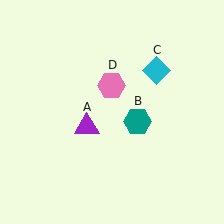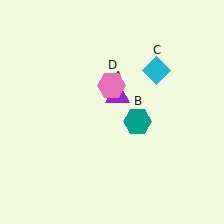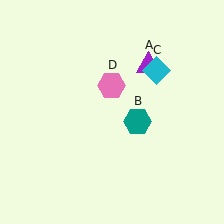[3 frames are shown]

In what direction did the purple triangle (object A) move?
The purple triangle (object A) moved up and to the right.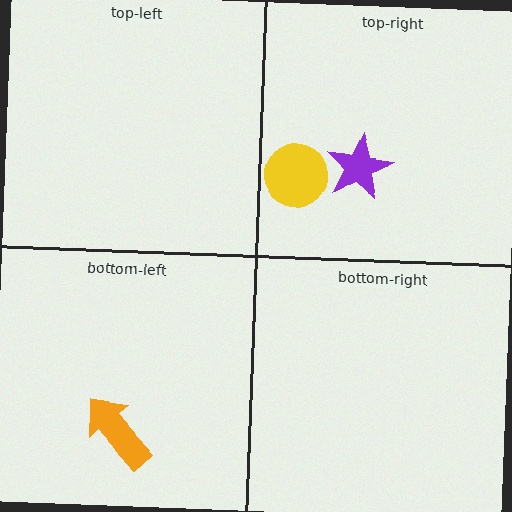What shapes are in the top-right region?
The yellow circle, the purple star.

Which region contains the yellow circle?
The top-right region.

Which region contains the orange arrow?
The bottom-left region.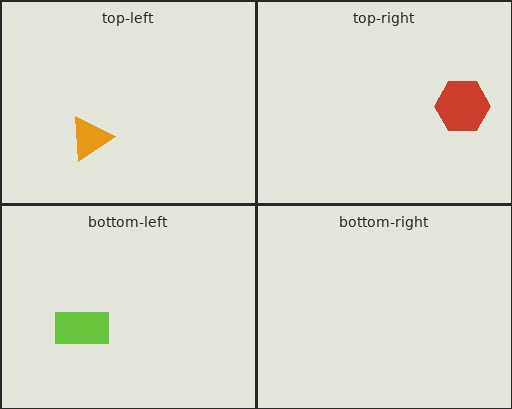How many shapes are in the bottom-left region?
1.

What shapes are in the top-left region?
The orange triangle.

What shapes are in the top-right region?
The red hexagon.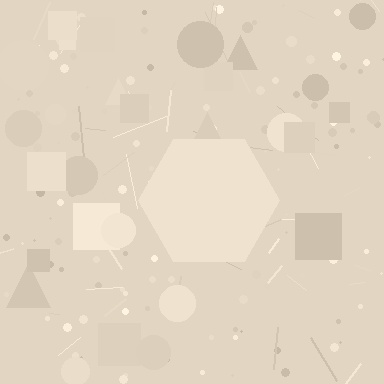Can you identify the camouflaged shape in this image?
The camouflaged shape is a hexagon.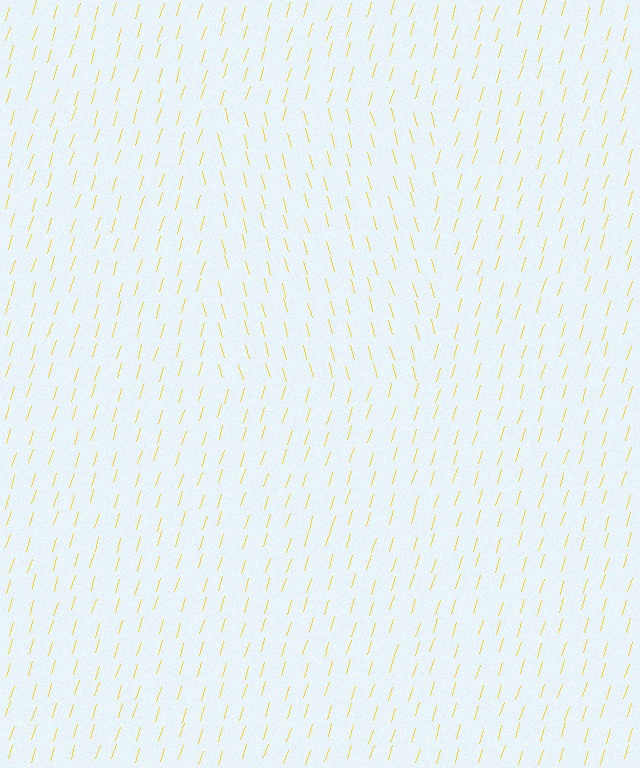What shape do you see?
I see a rectangle.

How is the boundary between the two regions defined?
The boundary is defined purely by a change in line orientation (approximately 33 degrees difference). All lines are the same color and thickness.